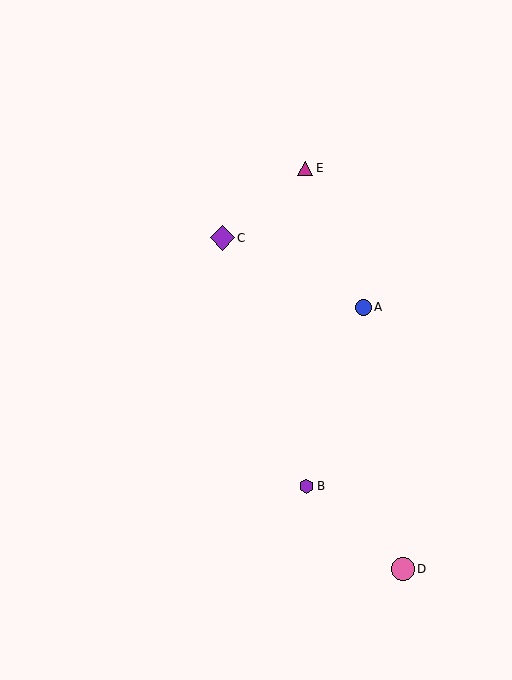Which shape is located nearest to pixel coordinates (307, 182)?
The magenta triangle (labeled E) at (305, 168) is nearest to that location.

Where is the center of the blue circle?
The center of the blue circle is at (364, 307).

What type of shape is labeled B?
Shape B is a purple hexagon.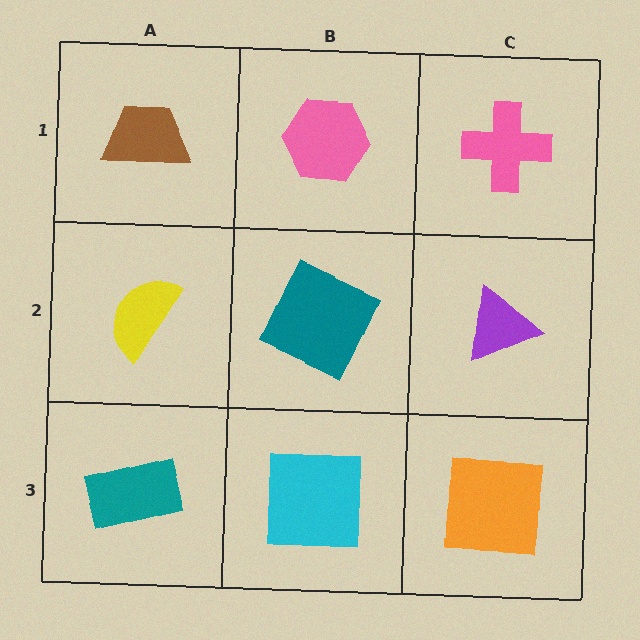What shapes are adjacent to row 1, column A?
A yellow semicircle (row 2, column A), a pink hexagon (row 1, column B).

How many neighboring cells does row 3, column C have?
2.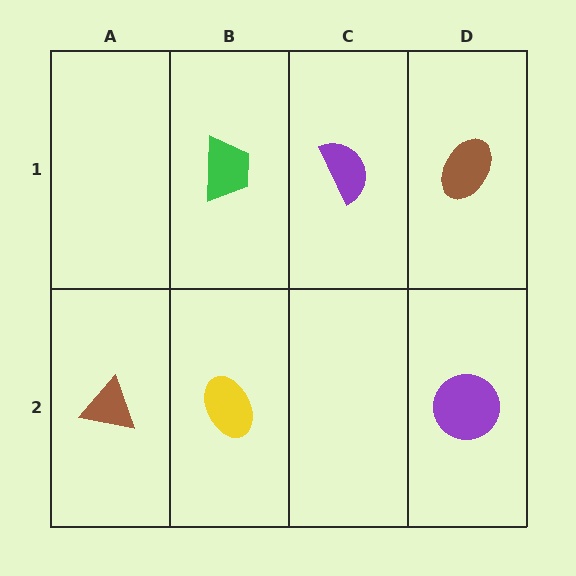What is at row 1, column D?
A brown ellipse.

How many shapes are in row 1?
3 shapes.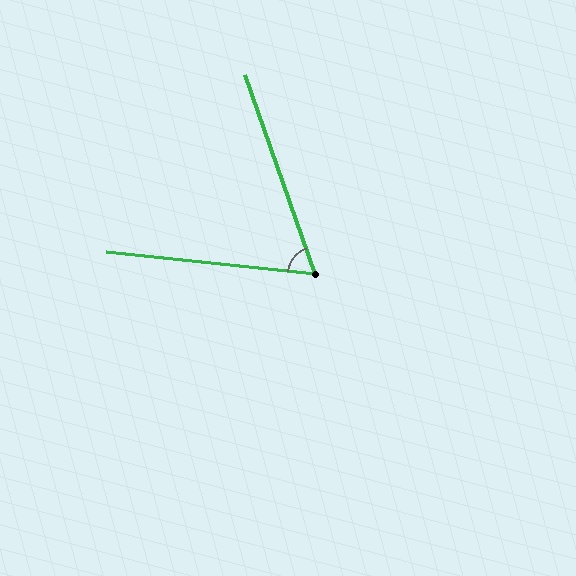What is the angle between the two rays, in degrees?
Approximately 64 degrees.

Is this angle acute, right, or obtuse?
It is acute.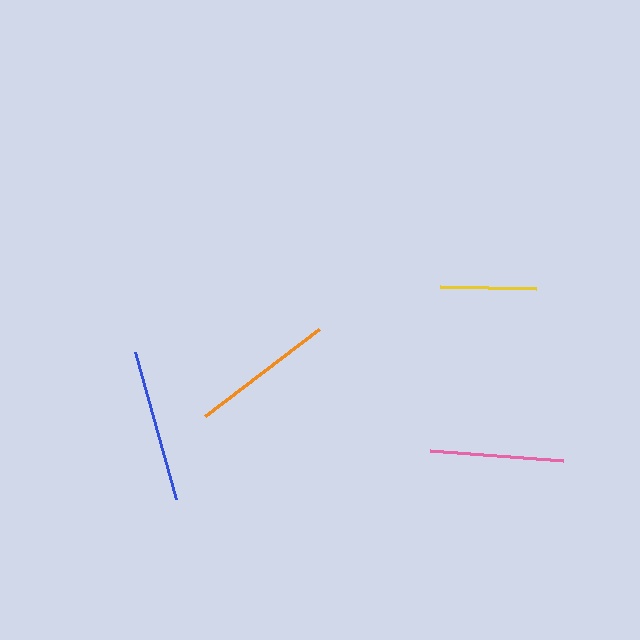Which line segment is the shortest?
The yellow line is the shortest at approximately 96 pixels.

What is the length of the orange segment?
The orange segment is approximately 142 pixels long.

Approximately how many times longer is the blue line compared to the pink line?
The blue line is approximately 1.1 times the length of the pink line.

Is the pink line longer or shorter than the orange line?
The orange line is longer than the pink line.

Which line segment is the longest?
The blue line is the longest at approximately 153 pixels.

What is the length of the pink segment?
The pink segment is approximately 134 pixels long.